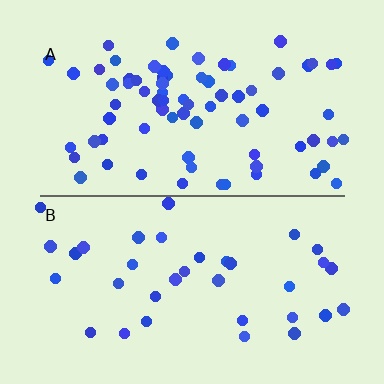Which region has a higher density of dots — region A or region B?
A (the top).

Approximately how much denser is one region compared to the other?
Approximately 2.1× — region A over region B.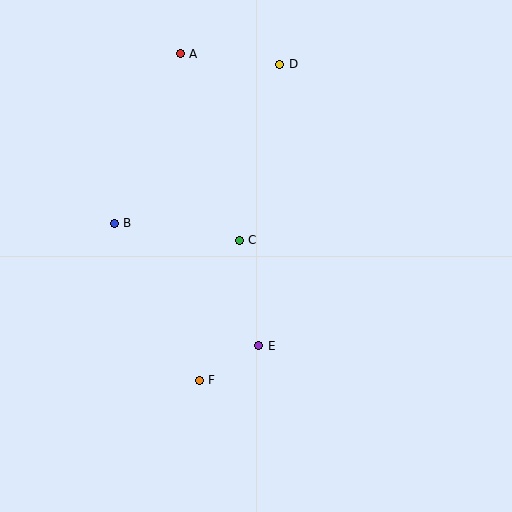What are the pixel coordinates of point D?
Point D is at (280, 64).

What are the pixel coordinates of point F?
Point F is at (199, 380).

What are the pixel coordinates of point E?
Point E is at (258, 346).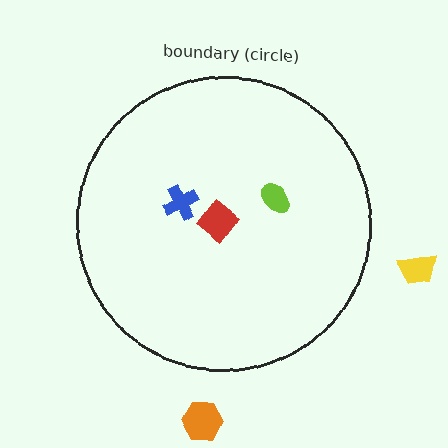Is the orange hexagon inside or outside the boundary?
Outside.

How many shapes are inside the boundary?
3 inside, 2 outside.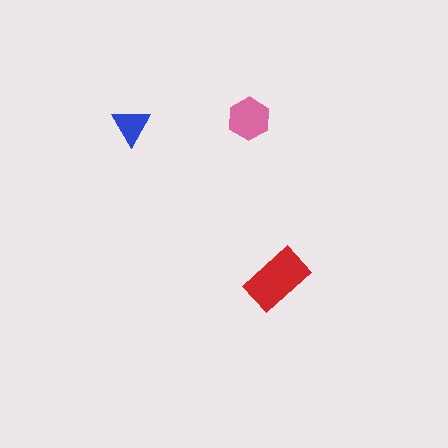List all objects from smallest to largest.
The blue triangle, the pink hexagon, the red rectangle.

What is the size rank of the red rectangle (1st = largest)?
1st.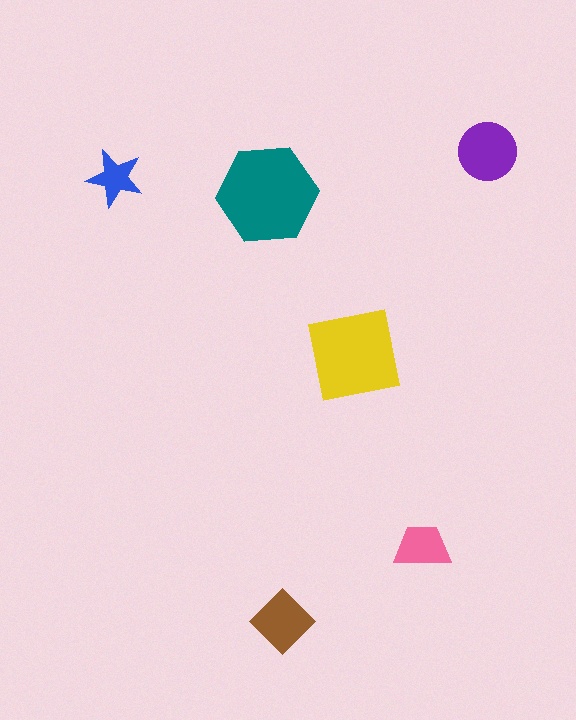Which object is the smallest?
The blue star.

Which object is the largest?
The teal hexagon.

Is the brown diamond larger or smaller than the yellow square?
Smaller.